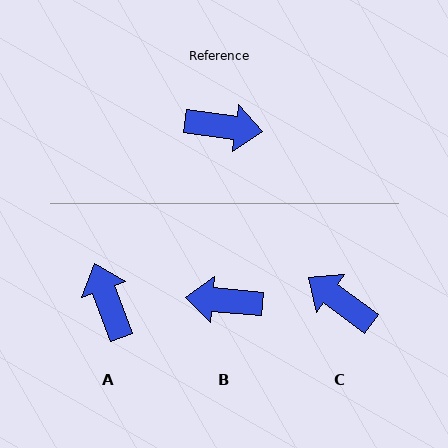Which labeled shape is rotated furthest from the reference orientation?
B, about 177 degrees away.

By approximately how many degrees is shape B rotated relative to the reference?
Approximately 177 degrees clockwise.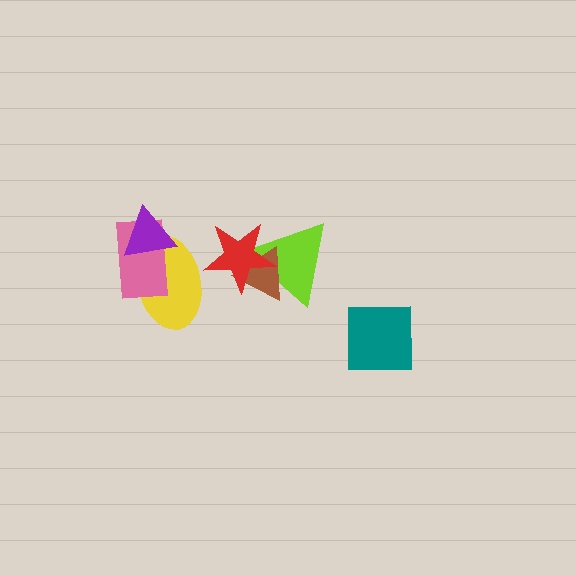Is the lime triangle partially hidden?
Yes, it is partially covered by another shape.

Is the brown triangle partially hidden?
Yes, it is partially covered by another shape.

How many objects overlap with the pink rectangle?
2 objects overlap with the pink rectangle.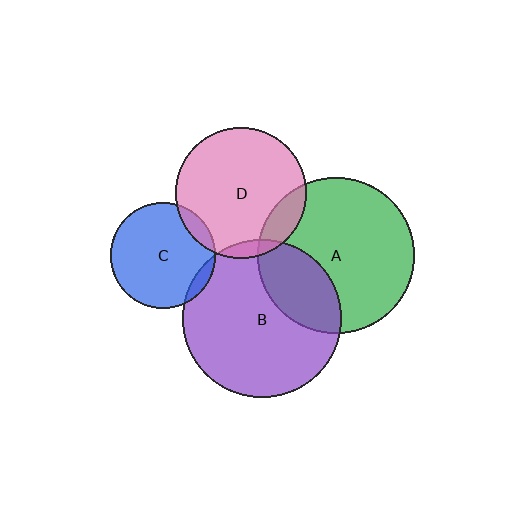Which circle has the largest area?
Circle B (purple).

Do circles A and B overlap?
Yes.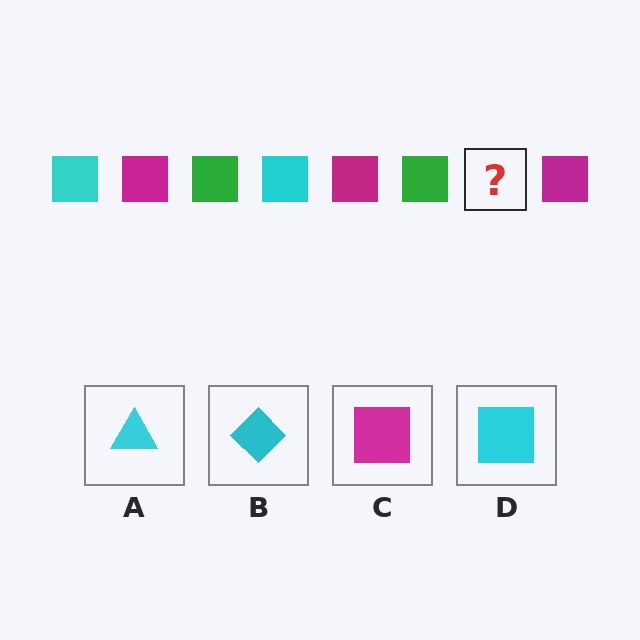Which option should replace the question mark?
Option D.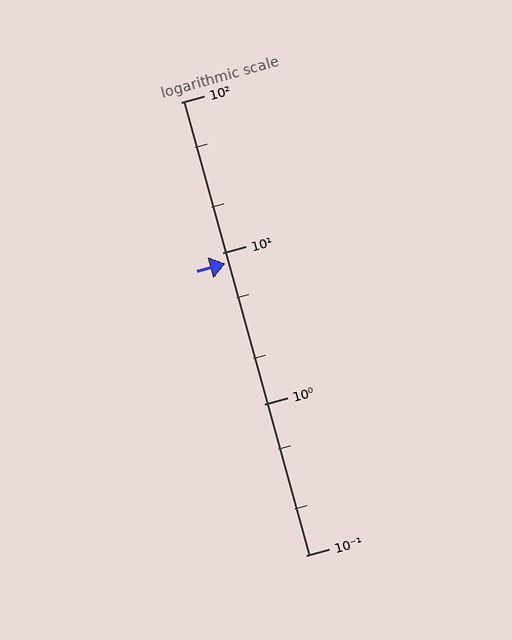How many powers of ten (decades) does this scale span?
The scale spans 3 decades, from 0.1 to 100.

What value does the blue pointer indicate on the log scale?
The pointer indicates approximately 8.5.